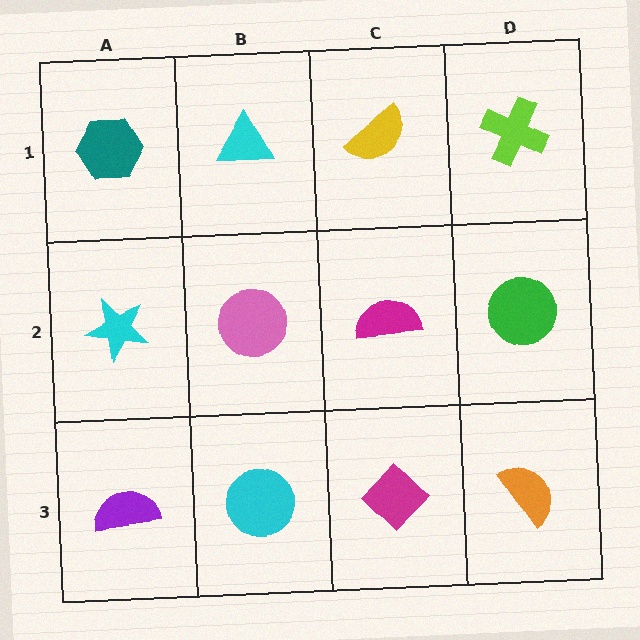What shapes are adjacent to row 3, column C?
A magenta semicircle (row 2, column C), a cyan circle (row 3, column B), an orange semicircle (row 3, column D).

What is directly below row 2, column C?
A magenta diamond.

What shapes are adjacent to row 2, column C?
A yellow semicircle (row 1, column C), a magenta diamond (row 3, column C), a pink circle (row 2, column B), a green circle (row 2, column D).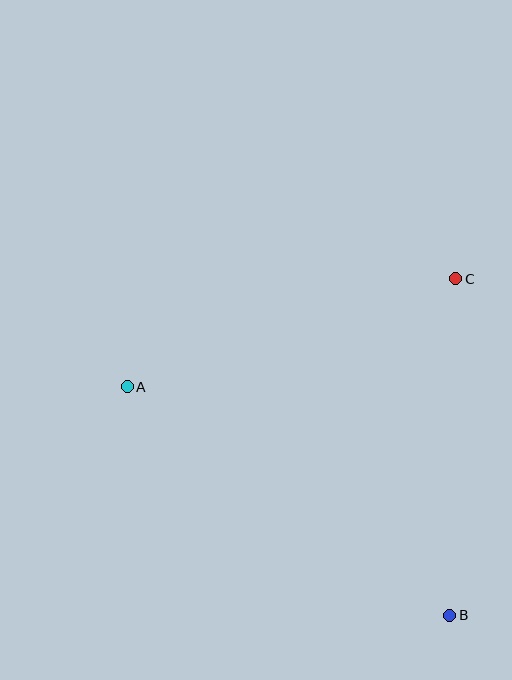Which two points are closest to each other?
Points B and C are closest to each other.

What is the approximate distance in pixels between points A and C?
The distance between A and C is approximately 346 pixels.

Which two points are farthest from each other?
Points A and B are farthest from each other.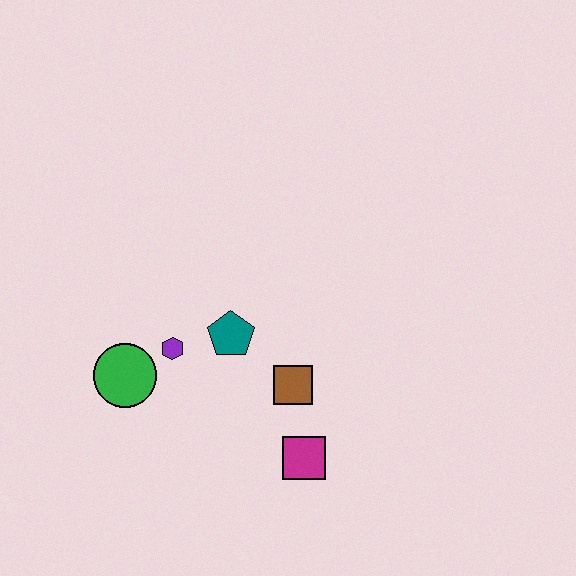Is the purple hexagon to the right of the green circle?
Yes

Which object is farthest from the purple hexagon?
The magenta square is farthest from the purple hexagon.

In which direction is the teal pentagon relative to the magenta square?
The teal pentagon is above the magenta square.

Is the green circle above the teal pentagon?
No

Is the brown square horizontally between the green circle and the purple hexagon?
No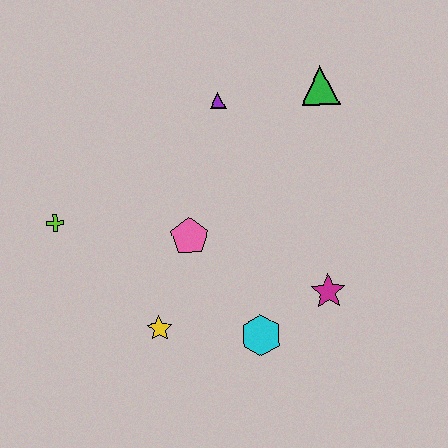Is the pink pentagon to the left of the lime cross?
No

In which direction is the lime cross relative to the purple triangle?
The lime cross is to the left of the purple triangle.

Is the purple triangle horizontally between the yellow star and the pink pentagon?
No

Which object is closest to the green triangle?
The purple triangle is closest to the green triangle.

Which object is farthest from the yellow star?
The green triangle is farthest from the yellow star.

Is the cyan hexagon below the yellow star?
Yes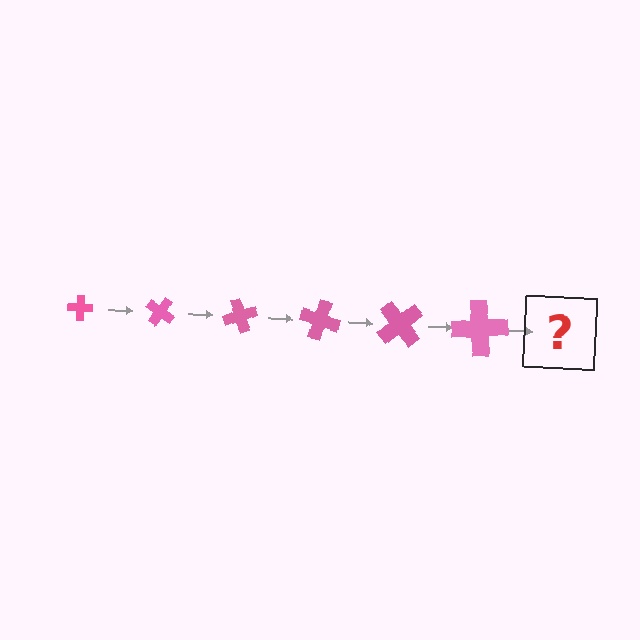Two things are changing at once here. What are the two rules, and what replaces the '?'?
The two rules are that the cross grows larger each step and it rotates 35 degrees each step. The '?' should be a cross, larger than the previous one and rotated 210 degrees from the start.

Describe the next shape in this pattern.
It should be a cross, larger than the previous one and rotated 210 degrees from the start.